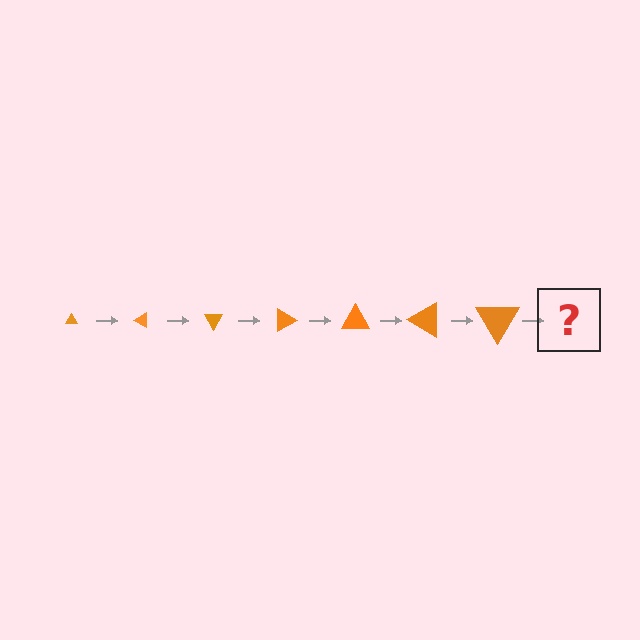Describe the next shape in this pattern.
It should be a triangle, larger than the previous one and rotated 210 degrees from the start.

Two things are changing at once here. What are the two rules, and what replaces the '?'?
The two rules are that the triangle grows larger each step and it rotates 30 degrees each step. The '?' should be a triangle, larger than the previous one and rotated 210 degrees from the start.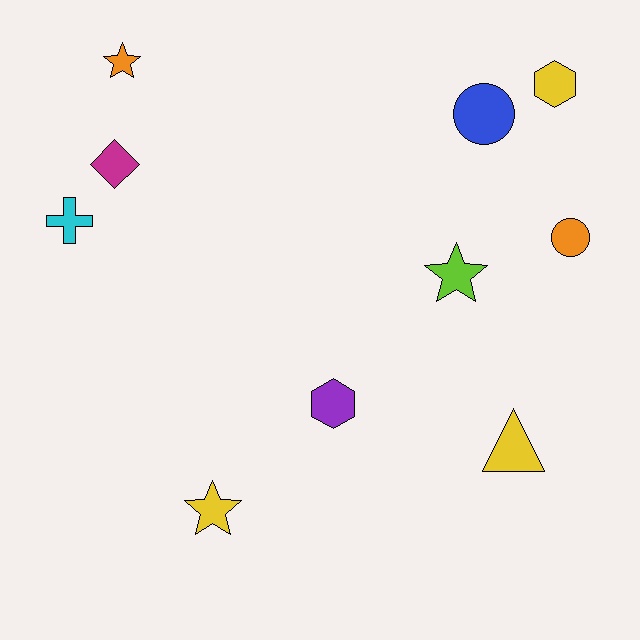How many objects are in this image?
There are 10 objects.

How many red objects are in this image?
There are no red objects.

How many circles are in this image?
There are 2 circles.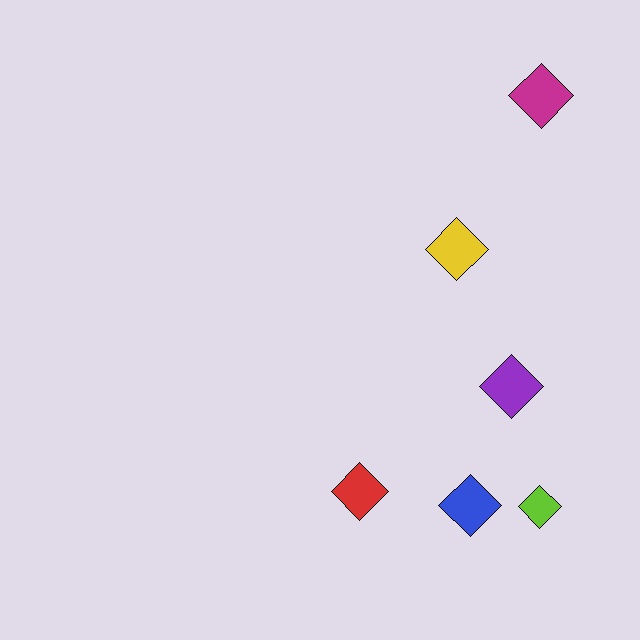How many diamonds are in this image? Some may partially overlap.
There are 6 diamonds.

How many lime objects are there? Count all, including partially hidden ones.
There is 1 lime object.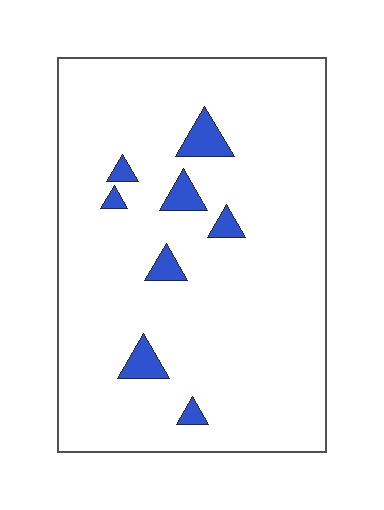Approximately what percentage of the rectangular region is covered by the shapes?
Approximately 5%.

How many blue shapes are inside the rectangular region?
8.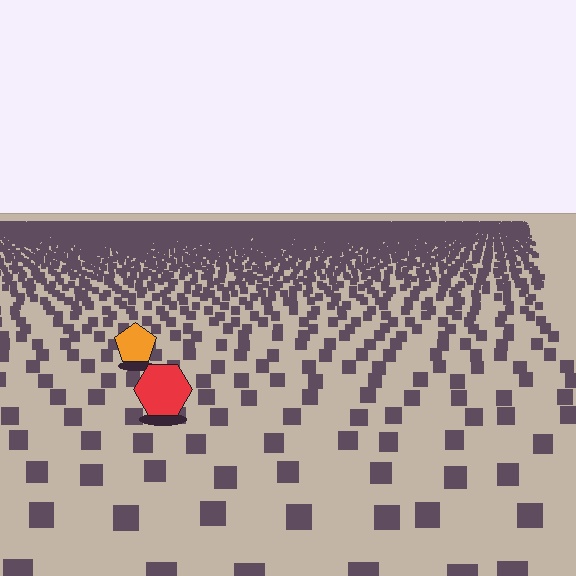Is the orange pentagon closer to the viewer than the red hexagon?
No. The red hexagon is closer — you can tell from the texture gradient: the ground texture is coarser near it.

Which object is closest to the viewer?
The red hexagon is closest. The texture marks near it are larger and more spread out.